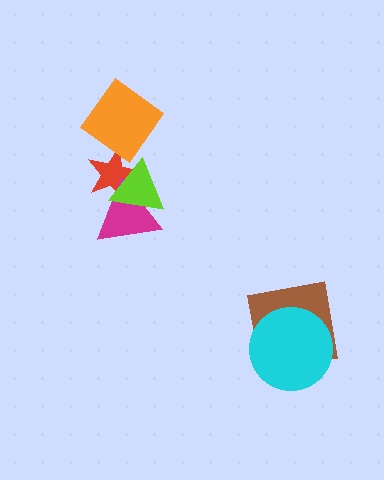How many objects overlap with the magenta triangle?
2 objects overlap with the magenta triangle.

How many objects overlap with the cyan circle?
1 object overlaps with the cyan circle.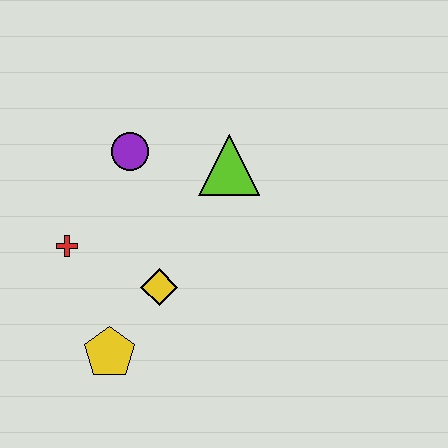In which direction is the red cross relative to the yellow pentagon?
The red cross is above the yellow pentagon.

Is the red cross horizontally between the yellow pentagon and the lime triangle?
No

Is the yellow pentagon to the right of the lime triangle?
No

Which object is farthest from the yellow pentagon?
The lime triangle is farthest from the yellow pentagon.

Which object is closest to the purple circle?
The lime triangle is closest to the purple circle.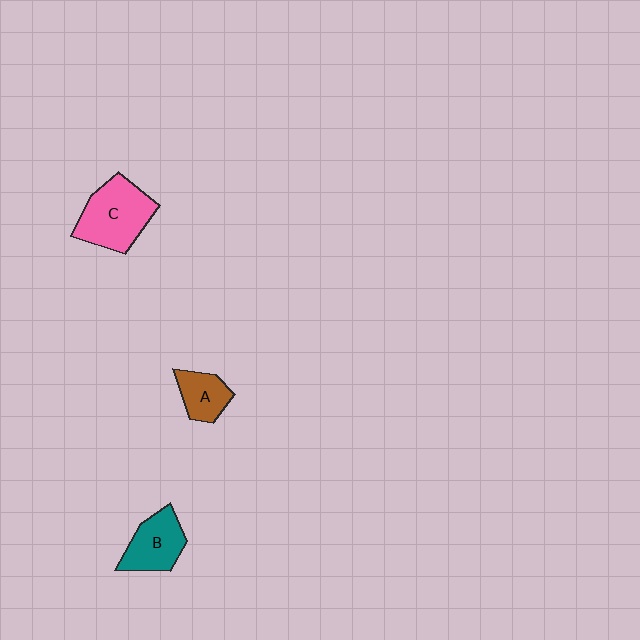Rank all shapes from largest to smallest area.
From largest to smallest: C (pink), B (teal), A (brown).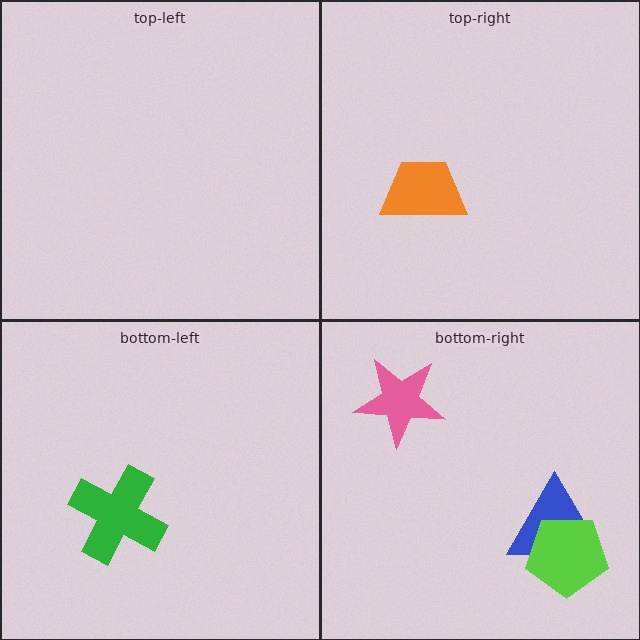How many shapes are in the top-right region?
1.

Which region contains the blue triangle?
The bottom-right region.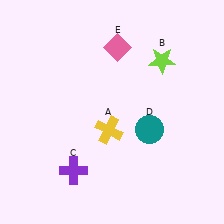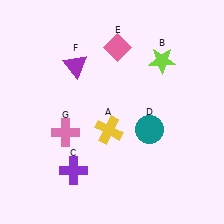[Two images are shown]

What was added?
A purple triangle (F), a pink cross (G) were added in Image 2.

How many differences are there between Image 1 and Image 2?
There are 2 differences between the two images.